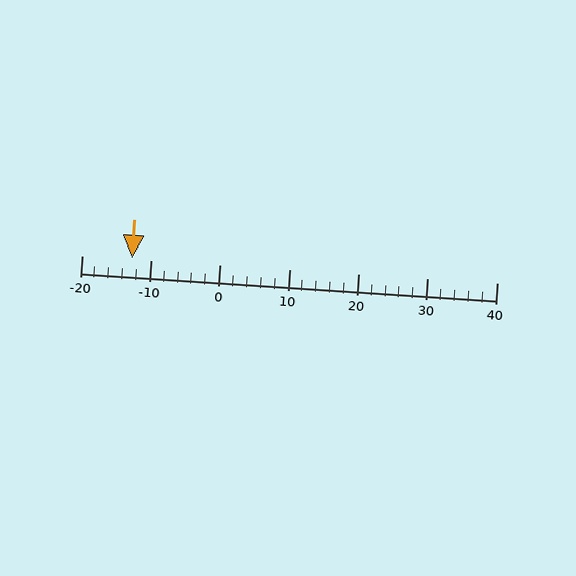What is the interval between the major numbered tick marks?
The major tick marks are spaced 10 units apart.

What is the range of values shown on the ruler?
The ruler shows values from -20 to 40.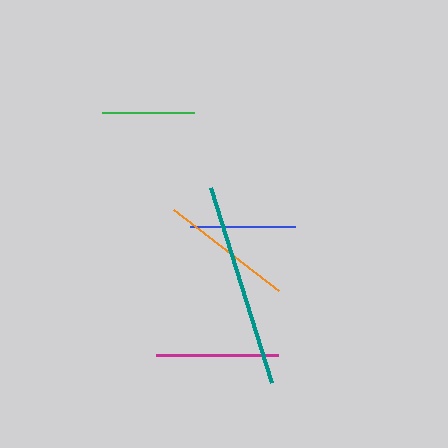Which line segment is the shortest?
The green line is the shortest at approximately 92 pixels.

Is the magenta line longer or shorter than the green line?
The magenta line is longer than the green line.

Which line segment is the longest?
The teal line is the longest at approximately 205 pixels.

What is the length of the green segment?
The green segment is approximately 92 pixels long.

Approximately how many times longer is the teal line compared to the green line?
The teal line is approximately 2.2 times the length of the green line.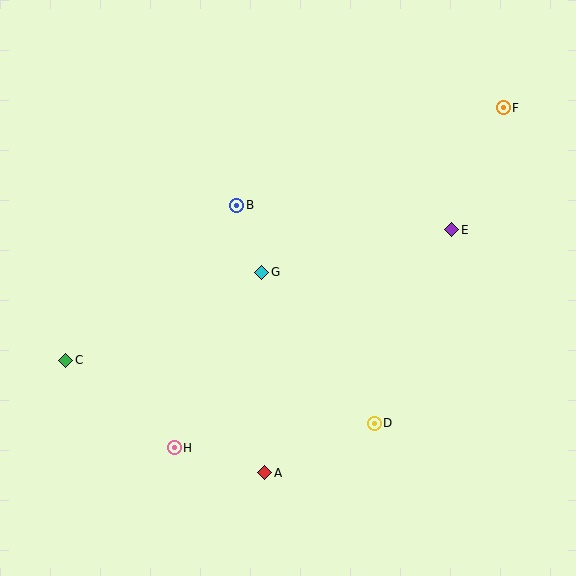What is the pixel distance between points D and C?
The distance between D and C is 315 pixels.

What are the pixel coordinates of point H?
Point H is at (174, 448).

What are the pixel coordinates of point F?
Point F is at (503, 108).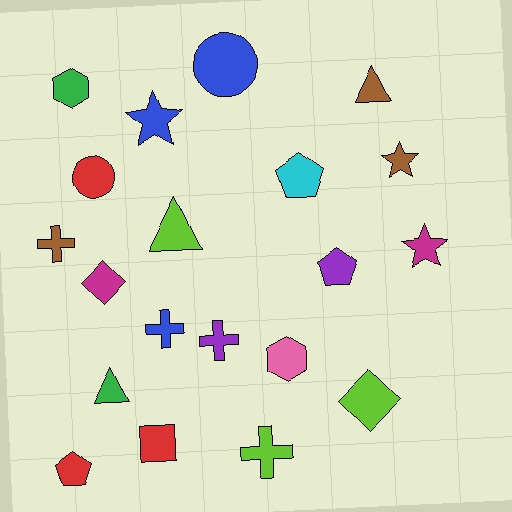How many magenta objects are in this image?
There are 2 magenta objects.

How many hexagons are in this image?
There are 2 hexagons.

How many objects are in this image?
There are 20 objects.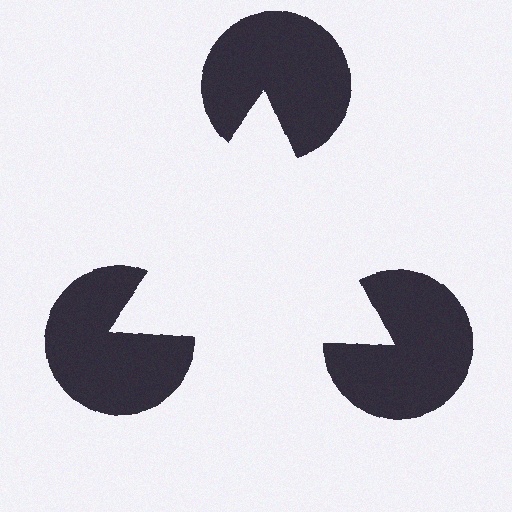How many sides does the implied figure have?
3 sides.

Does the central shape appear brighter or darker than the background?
It typically appears slightly brighter than the background, even though no actual brightness change is drawn.